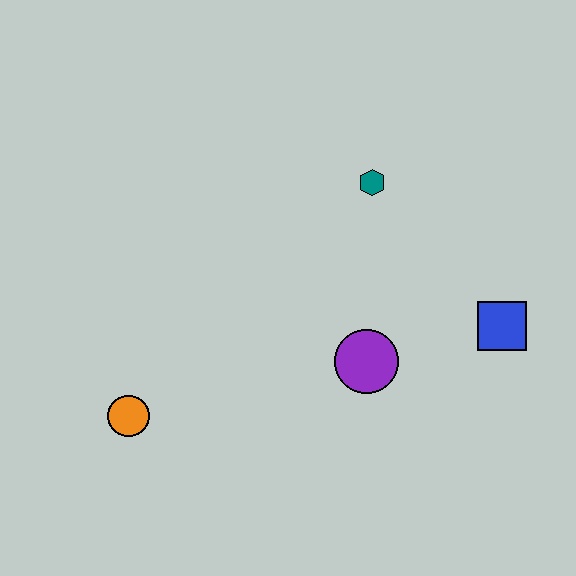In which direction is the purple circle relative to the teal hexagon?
The purple circle is below the teal hexagon.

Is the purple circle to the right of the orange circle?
Yes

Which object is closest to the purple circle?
The blue square is closest to the purple circle.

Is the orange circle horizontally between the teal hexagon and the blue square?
No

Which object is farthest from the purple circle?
The orange circle is farthest from the purple circle.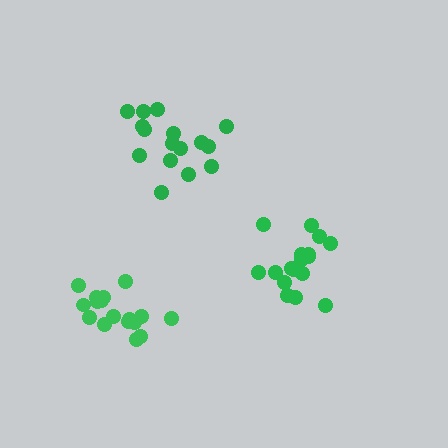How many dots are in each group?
Group 1: 16 dots, Group 2: 17 dots, Group 3: 19 dots (52 total).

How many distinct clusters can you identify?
There are 3 distinct clusters.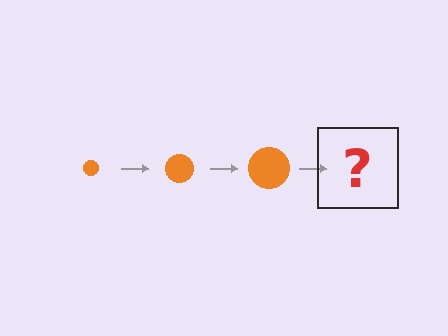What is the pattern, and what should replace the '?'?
The pattern is that the circle gets progressively larger each step. The '?' should be an orange circle, larger than the previous one.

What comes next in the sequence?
The next element should be an orange circle, larger than the previous one.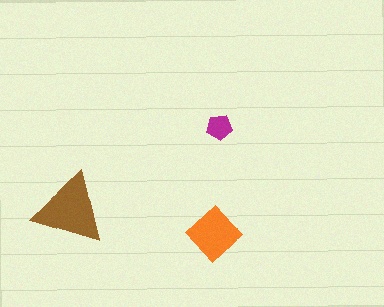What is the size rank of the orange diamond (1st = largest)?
2nd.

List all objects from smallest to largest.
The magenta pentagon, the orange diamond, the brown triangle.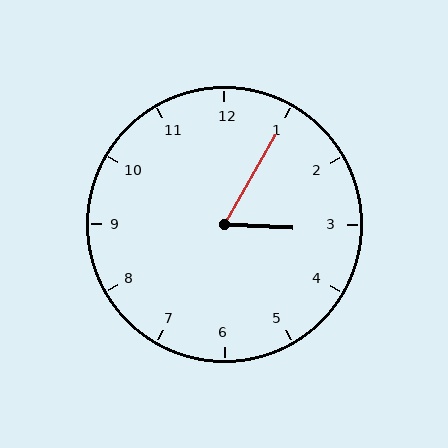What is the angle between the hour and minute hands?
Approximately 62 degrees.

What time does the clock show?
3:05.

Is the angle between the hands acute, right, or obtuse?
It is acute.